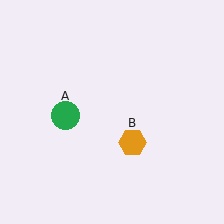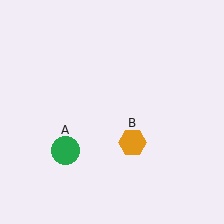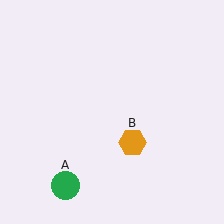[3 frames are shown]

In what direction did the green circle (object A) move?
The green circle (object A) moved down.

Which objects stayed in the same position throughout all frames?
Orange hexagon (object B) remained stationary.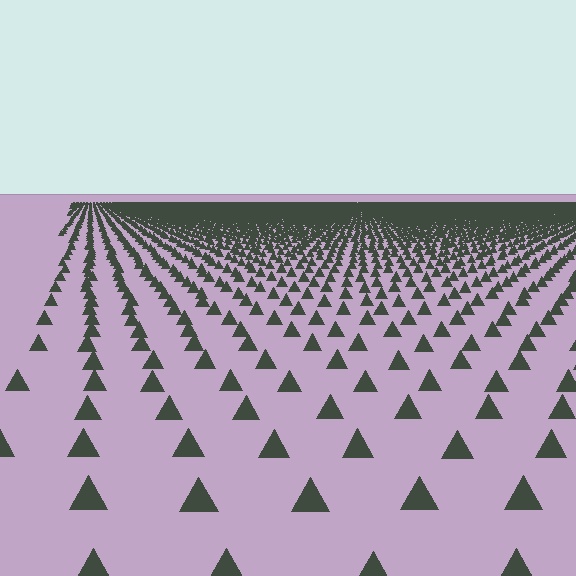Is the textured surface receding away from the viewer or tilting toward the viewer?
The surface is receding away from the viewer. Texture elements get smaller and denser toward the top.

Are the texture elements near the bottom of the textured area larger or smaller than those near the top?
Larger. Near the bottom, elements are closer to the viewer and appear at a bigger on-screen size.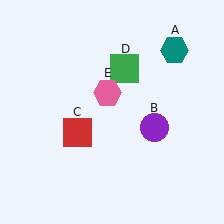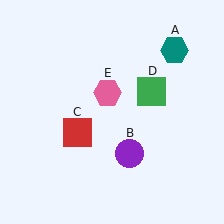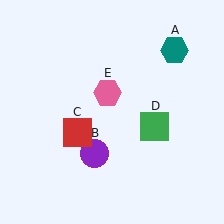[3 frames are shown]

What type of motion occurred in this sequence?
The purple circle (object B), green square (object D) rotated clockwise around the center of the scene.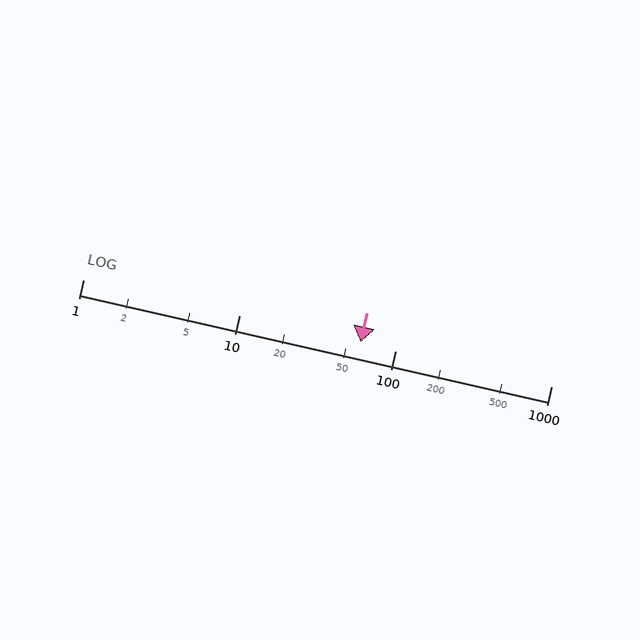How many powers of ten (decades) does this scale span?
The scale spans 3 decades, from 1 to 1000.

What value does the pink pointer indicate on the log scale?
The pointer indicates approximately 60.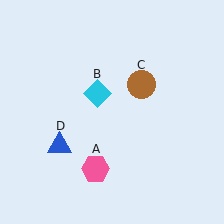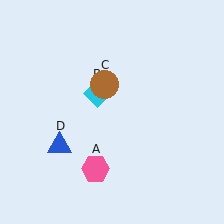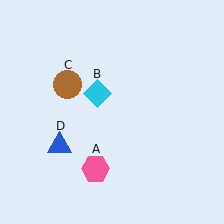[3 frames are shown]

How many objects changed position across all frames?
1 object changed position: brown circle (object C).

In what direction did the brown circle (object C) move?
The brown circle (object C) moved left.